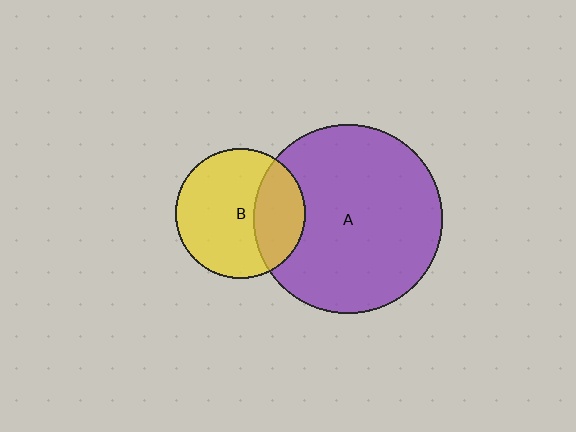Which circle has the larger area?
Circle A (purple).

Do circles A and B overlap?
Yes.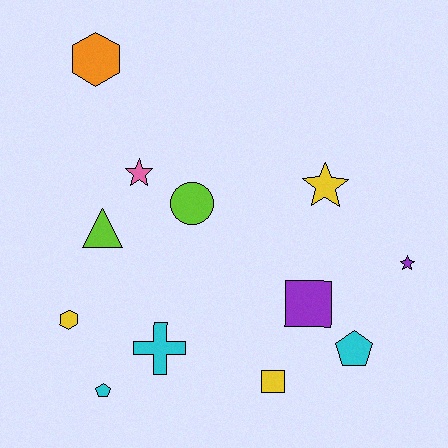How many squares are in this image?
There are 2 squares.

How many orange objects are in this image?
There is 1 orange object.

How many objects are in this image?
There are 12 objects.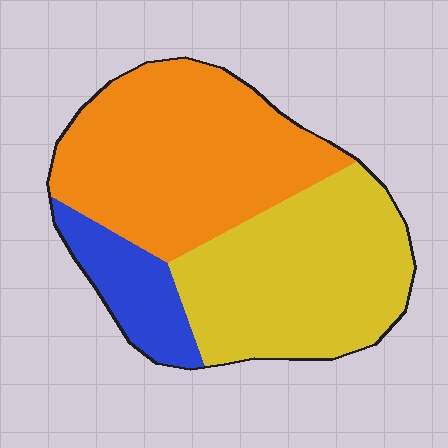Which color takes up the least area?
Blue, at roughly 15%.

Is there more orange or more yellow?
Orange.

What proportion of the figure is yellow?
Yellow takes up about two fifths (2/5) of the figure.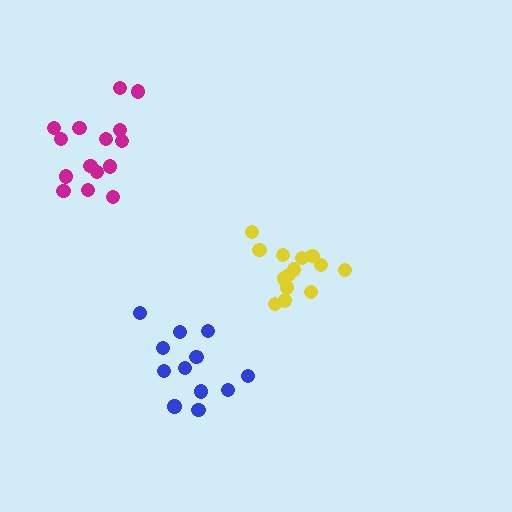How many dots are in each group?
Group 1: 12 dots, Group 2: 15 dots, Group 3: 14 dots (41 total).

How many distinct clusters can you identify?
There are 3 distinct clusters.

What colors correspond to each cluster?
The clusters are colored: blue, magenta, yellow.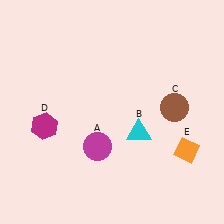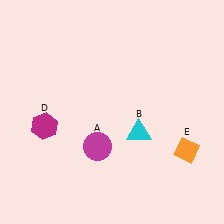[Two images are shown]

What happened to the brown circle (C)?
The brown circle (C) was removed in Image 2. It was in the top-right area of Image 1.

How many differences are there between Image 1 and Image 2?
There is 1 difference between the two images.